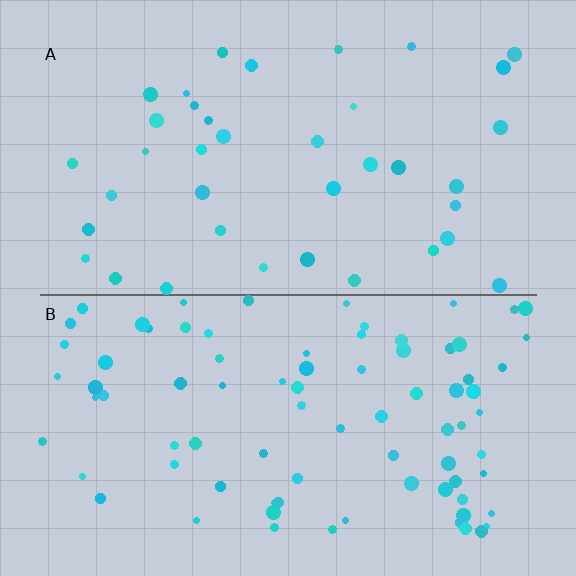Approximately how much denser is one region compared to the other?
Approximately 2.2× — region B over region A.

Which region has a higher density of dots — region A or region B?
B (the bottom).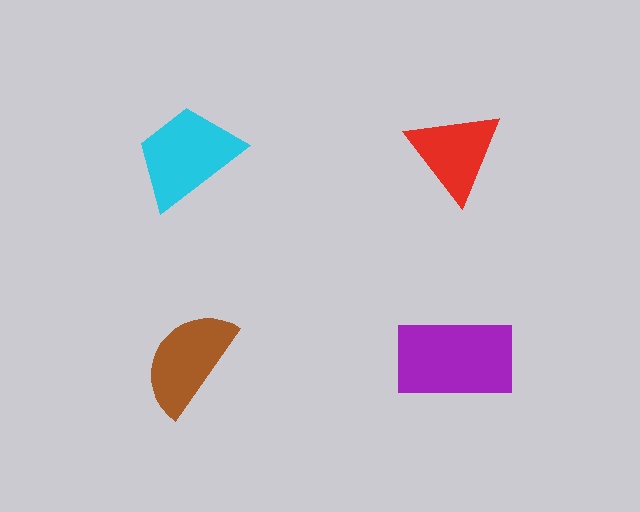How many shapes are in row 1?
2 shapes.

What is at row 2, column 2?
A purple rectangle.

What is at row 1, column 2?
A red triangle.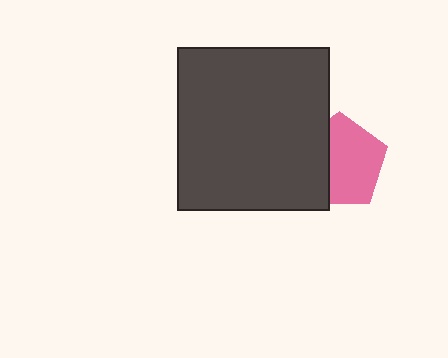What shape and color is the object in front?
The object in front is a dark gray rectangle.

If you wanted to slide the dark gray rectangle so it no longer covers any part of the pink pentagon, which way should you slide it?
Slide it left — that is the most direct way to separate the two shapes.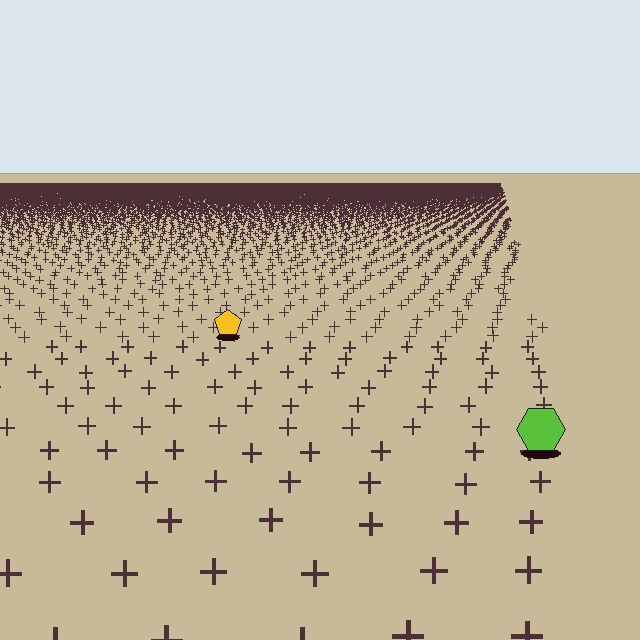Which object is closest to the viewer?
The lime hexagon is closest. The texture marks near it are larger and more spread out.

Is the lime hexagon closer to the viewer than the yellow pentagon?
Yes. The lime hexagon is closer — you can tell from the texture gradient: the ground texture is coarser near it.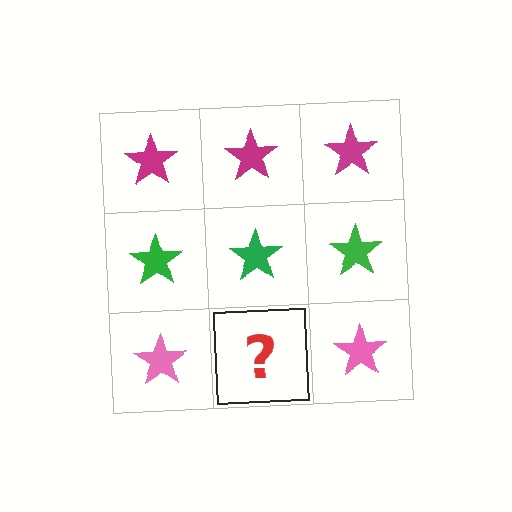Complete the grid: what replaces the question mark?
The question mark should be replaced with a pink star.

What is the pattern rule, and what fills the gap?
The rule is that each row has a consistent color. The gap should be filled with a pink star.